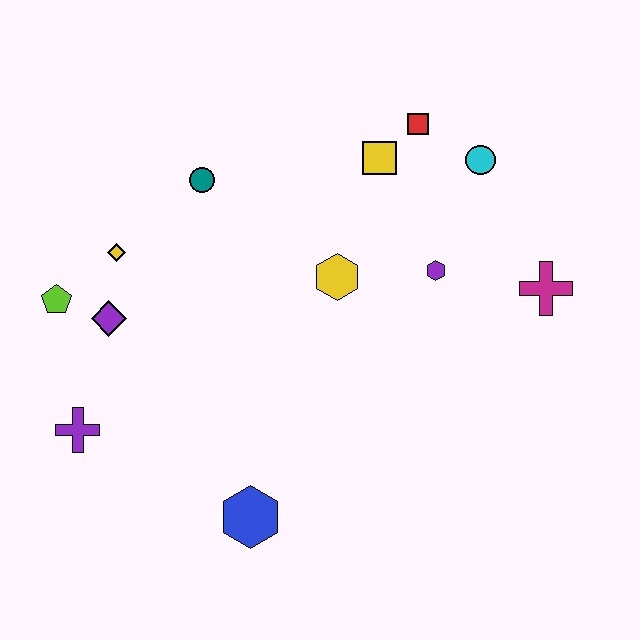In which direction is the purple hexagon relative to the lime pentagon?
The purple hexagon is to the right of the lime pentagon.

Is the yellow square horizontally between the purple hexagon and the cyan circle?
No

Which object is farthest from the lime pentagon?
The magenta cross is farthest from the lime pentagon.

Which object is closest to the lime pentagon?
The purple diamond is closest to the lime pentagon.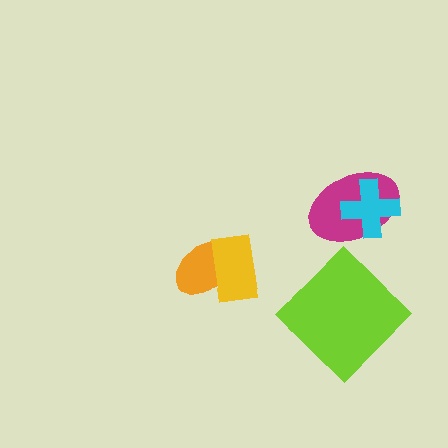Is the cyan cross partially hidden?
No, no other shape covers it.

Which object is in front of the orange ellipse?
The yellow rectangle is in front of the orange ellipse.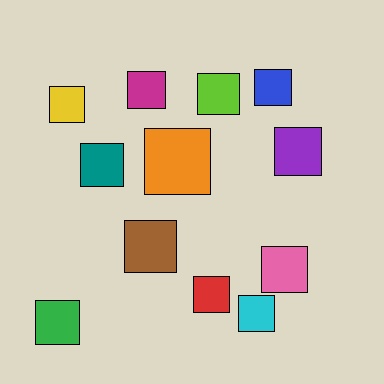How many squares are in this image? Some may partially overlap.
There are 12 squares.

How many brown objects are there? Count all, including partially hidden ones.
There is 1 brown object.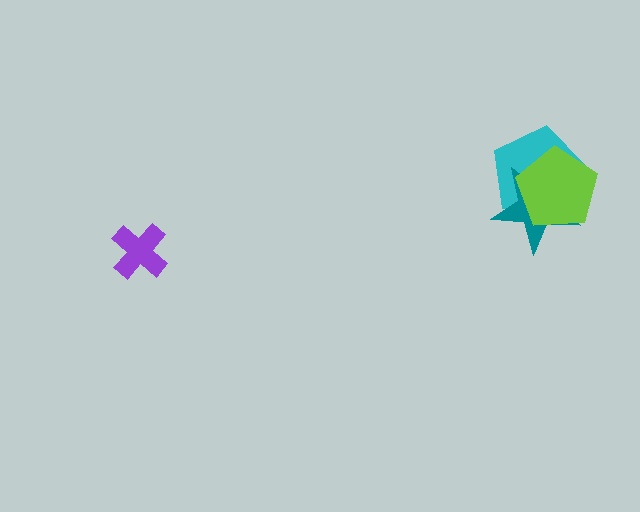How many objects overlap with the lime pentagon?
2 objects overlap with the lime pentagon.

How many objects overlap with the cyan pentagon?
2 objects overlap with the cyan pentagon.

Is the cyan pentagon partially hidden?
Yes, it is partially covered by another shape.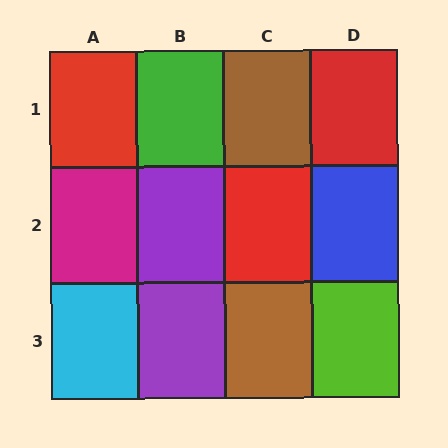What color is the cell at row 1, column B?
Green.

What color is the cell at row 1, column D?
Red.